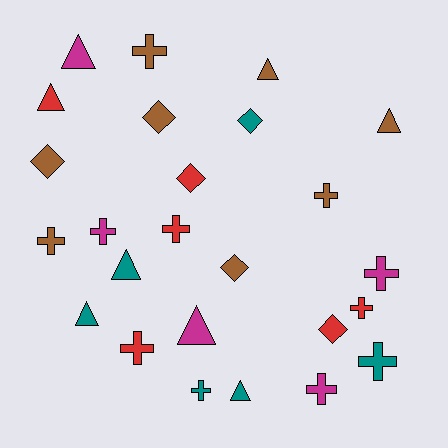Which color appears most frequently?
Brown, with 8 objects.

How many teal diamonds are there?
There is 1 teal diamond.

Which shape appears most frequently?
Cross, with 11 objects.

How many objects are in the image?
There are 25 objects.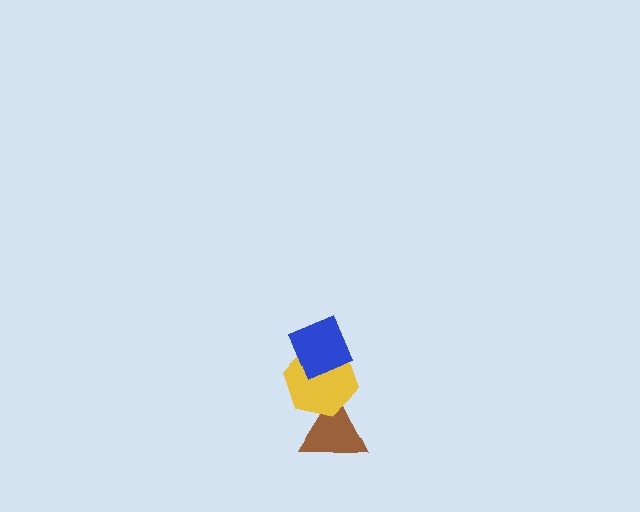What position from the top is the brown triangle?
The brown triangle is 3rd from the top.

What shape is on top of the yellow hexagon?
The blue diamond is on top of the yellow hexagon.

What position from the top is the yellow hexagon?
The yellow hexagon is 2nd from the top.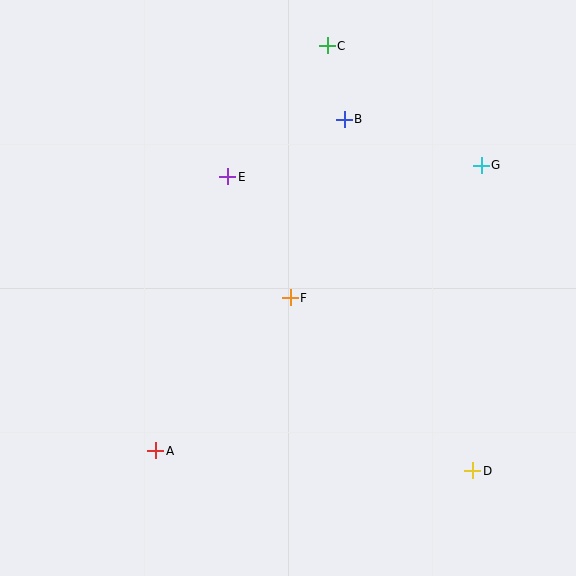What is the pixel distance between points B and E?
The distance between B and E is 130 pixels.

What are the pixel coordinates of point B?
Point B is at (344, 119).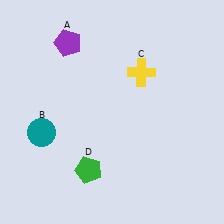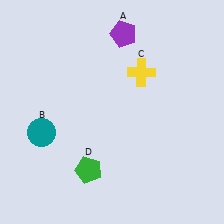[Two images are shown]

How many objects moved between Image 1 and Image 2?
1 object moved between the two images.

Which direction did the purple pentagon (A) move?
The purple pentagon (A) moved right.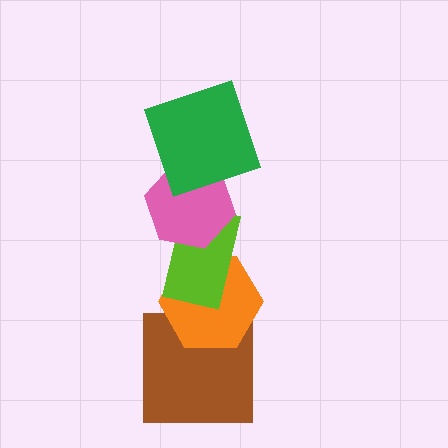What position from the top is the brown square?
The brown square is 5th from the top.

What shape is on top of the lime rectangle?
The pink hexagon is on top of the lime rectangle.